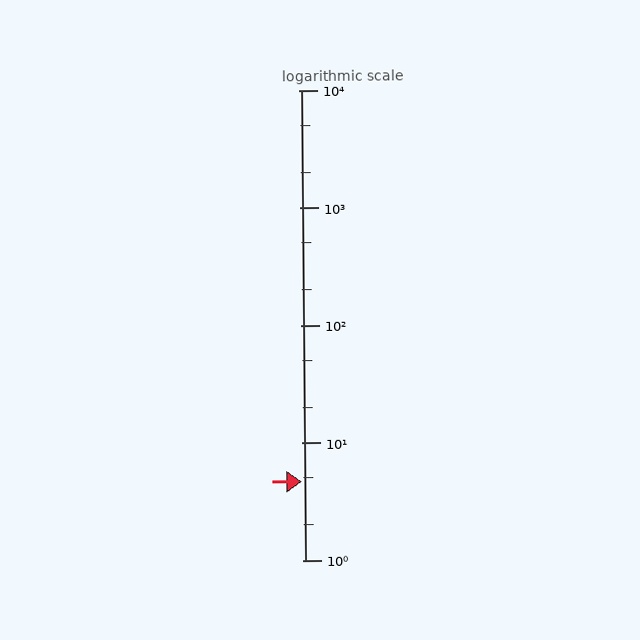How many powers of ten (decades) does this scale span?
The scale spans 4 decades, from 1 to 10000.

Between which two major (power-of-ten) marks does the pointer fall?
The pointer is between 1 and 10.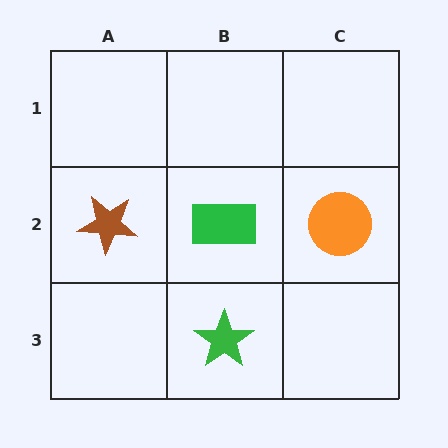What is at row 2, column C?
An orange circle.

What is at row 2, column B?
A green rectangle.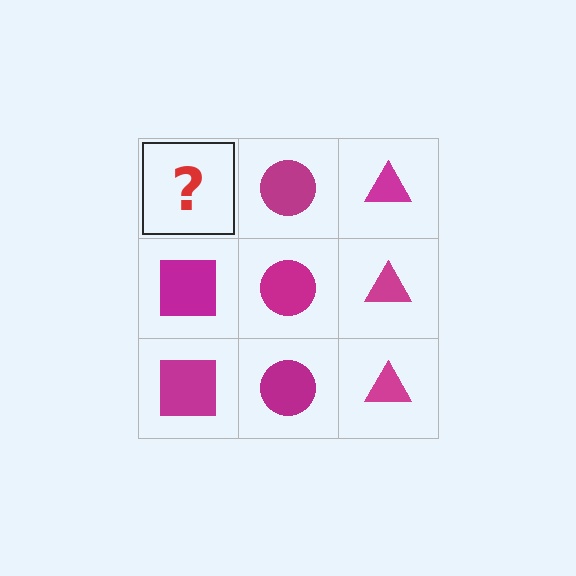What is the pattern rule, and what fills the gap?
The rule is that each column has a consistent shape. The gap should be filled with a magenta square.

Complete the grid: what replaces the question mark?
The question mark should be replaced with a magenta square.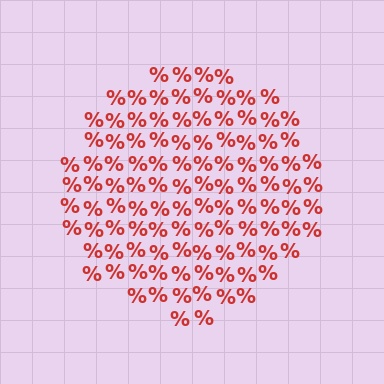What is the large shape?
The large shape is a circle.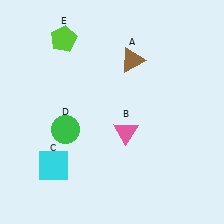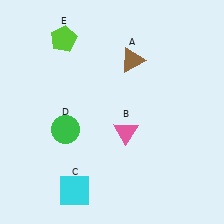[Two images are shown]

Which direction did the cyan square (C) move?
The cyan square (C) moved down.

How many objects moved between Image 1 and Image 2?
1 object moved between the two images.